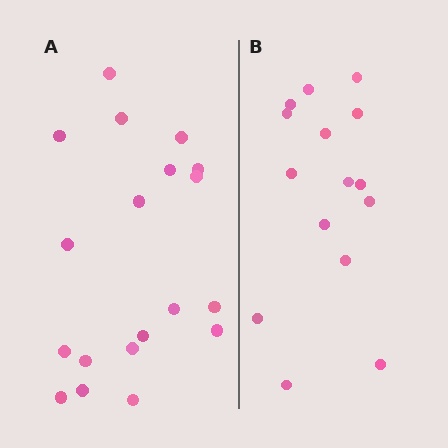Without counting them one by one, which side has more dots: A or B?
Region A (the left region) has more dots.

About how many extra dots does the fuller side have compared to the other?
Region A has about 4 more dots than region B.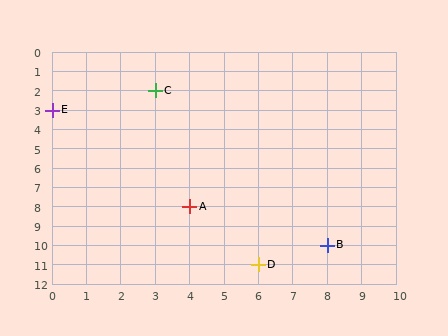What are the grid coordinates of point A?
Point A is at grid coordinates (4, 8).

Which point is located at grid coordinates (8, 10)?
Point B is at (8, 10).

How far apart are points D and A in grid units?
Points D and A are 2 columns and 3 rows apart (about 3.6 grid units diagonally).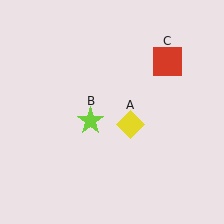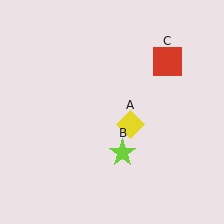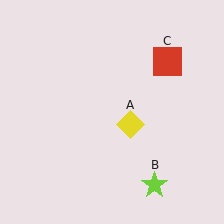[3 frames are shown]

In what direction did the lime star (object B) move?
The lime star (object B) moved down and to the right.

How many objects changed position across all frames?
1 object changed position: lime star (object B).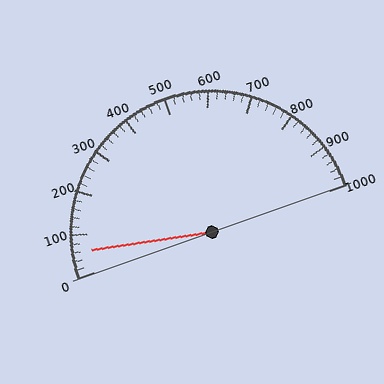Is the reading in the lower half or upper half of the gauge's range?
The reading is in the lower half of the range (0 to 1000).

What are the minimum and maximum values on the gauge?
The gauge ranges from 0 to 1000.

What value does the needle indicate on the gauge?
The needle indicates approximately 60.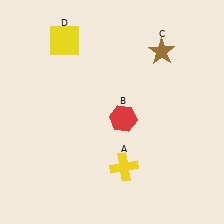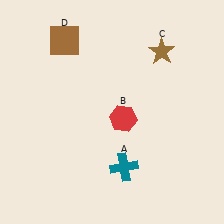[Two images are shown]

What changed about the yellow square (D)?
In Image 1, D is yellow. In Image 2, it changed to brown.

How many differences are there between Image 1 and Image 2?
There are 2 differences between the two images.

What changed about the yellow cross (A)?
In Image 1, A is yellow. In Image 2, it changed to teal.